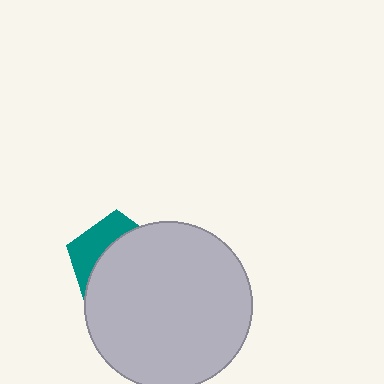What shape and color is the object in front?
The object in front is a light gray circle.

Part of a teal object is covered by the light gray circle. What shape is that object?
It is a pentagon.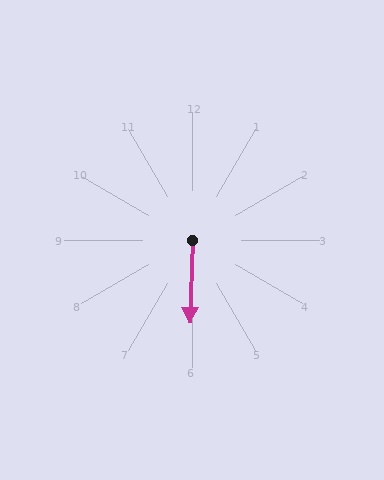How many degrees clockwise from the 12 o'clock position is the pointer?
Approximately 182 degrees.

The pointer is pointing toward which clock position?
Roughly 6 o'clock.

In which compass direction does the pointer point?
South.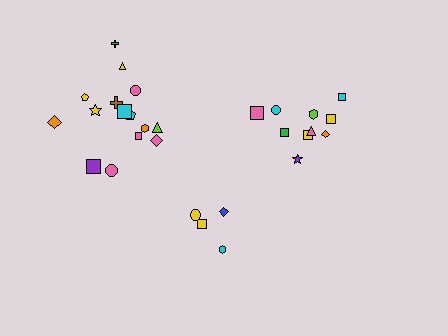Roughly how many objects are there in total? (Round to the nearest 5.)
Roughly 30 objects in total.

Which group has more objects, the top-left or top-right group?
The top-left group.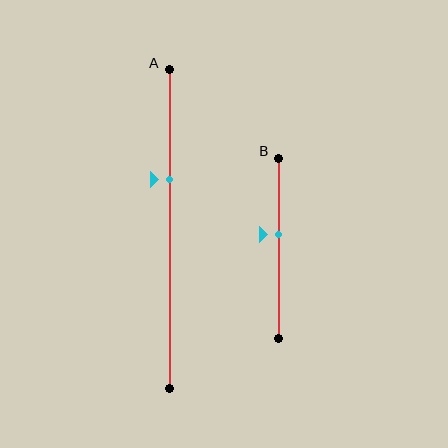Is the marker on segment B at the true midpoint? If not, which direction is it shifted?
No, the marker on segment B is shifted upward by about 8% of the segment length.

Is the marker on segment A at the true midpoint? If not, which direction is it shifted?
No, the marker on segment A is shifted upward by about 16% of the segment length.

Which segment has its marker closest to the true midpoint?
Segment B has its marker closest to the true midpoint.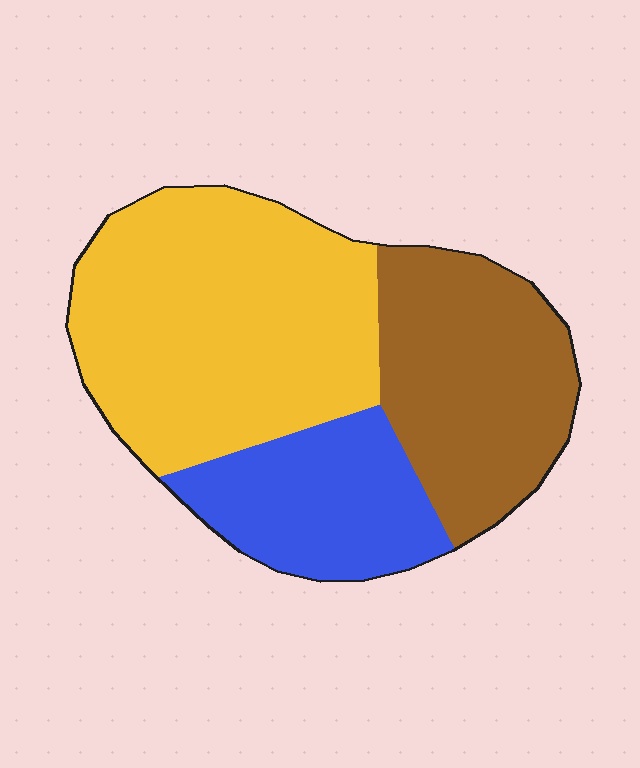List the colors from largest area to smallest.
From largest to smallest: yellow, brown, blue.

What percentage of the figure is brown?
Brown takes up about one third (1/3) of the figure.